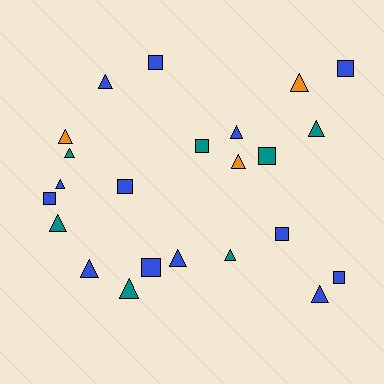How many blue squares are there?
There are 7 blue squares.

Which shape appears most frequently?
Triangle, with 14 objects.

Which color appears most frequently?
Blue, with 13 objects.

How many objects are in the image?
There are 23 objects.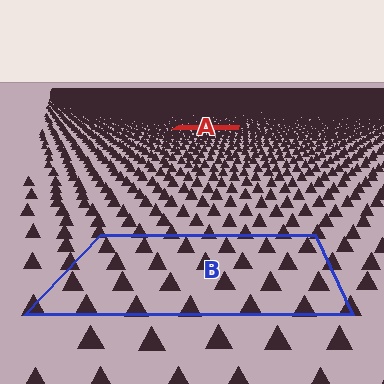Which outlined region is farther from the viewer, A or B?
Region A is farther from the viewer — the texture elements inside it appear smaller and more densely packed.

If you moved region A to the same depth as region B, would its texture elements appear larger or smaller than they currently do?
They would appear larger. At a closer depth, the same texture elements are projected at a bigger on-screen size.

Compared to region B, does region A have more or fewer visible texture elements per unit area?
Region A has more texture elements per unit area — they are packed more densely because it is farther away.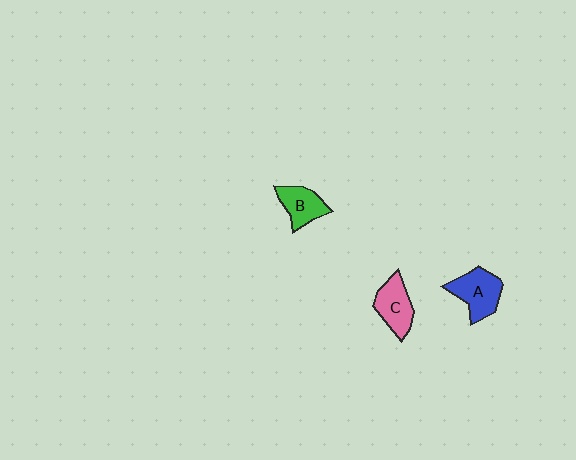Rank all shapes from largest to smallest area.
From largest to smallest: A (blue), C (pink), B (green).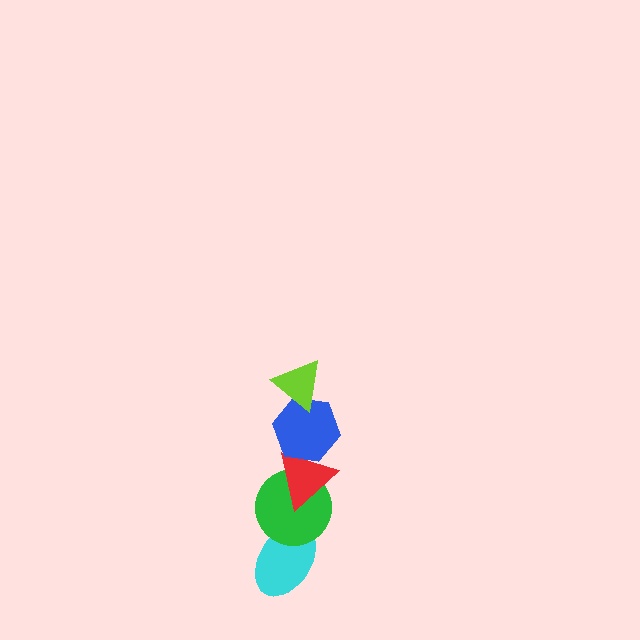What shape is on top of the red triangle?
The blue hexagon is on top of the red triangle.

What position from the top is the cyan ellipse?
The cyan ellipse is 5th from the top.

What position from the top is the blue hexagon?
The blue hexagon is 2nd from the top.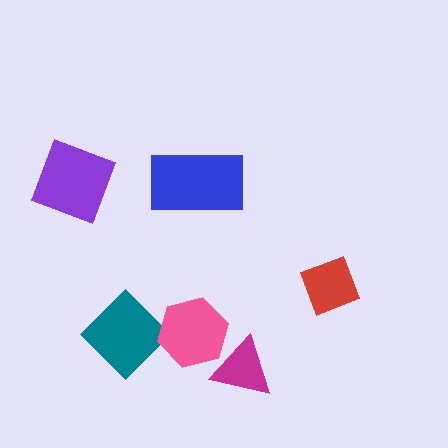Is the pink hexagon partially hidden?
No, no other shape covers it.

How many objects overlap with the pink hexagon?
2 objects overlap with the pink hexagon.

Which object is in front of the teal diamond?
The pink hexagon is in front of the teal diamond.